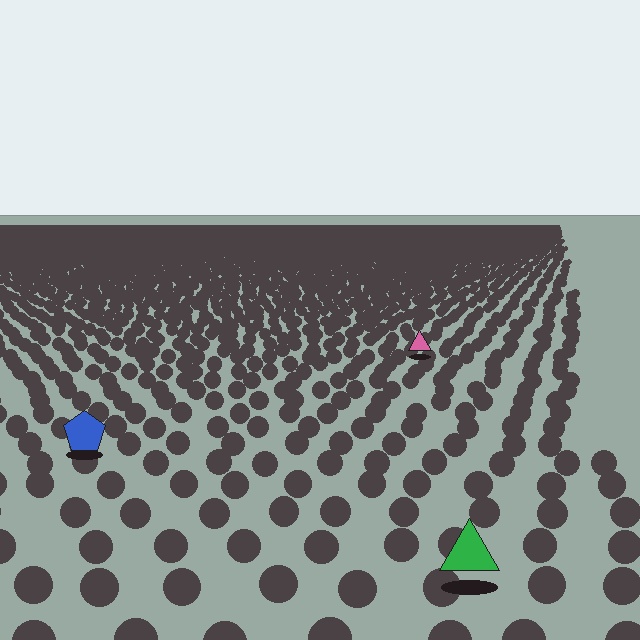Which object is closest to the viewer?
The green triangle is closest. The texture marks near it are larger and more spread out.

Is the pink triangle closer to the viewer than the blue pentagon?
No. The blue pentagon is closer — you can tell from the texture gradient: the ground texture is coarser near it.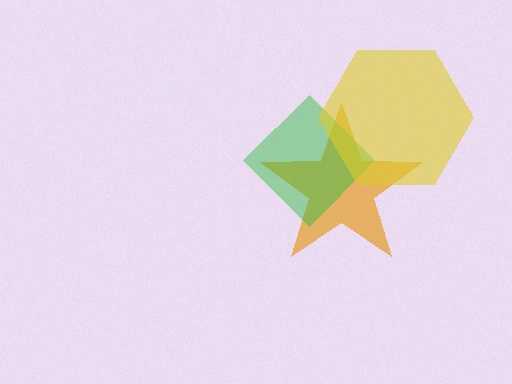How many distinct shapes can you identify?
There are 3 distinct shapes: an orange star, a green diamond, a yellow hexagon.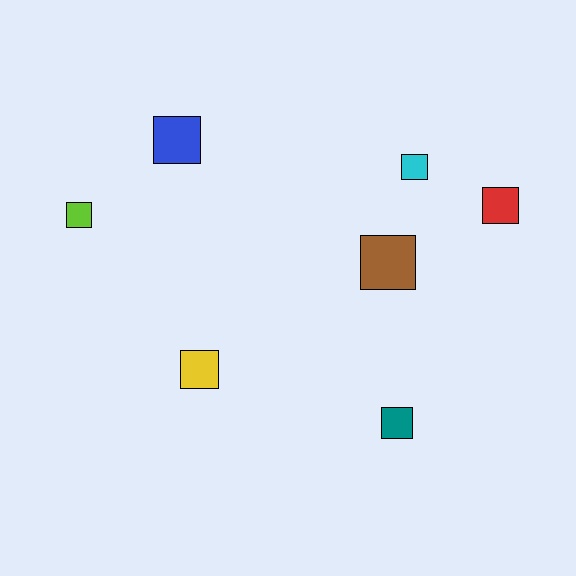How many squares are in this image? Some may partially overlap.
There are 7 squares.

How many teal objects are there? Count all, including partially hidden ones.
There is 1 teal object.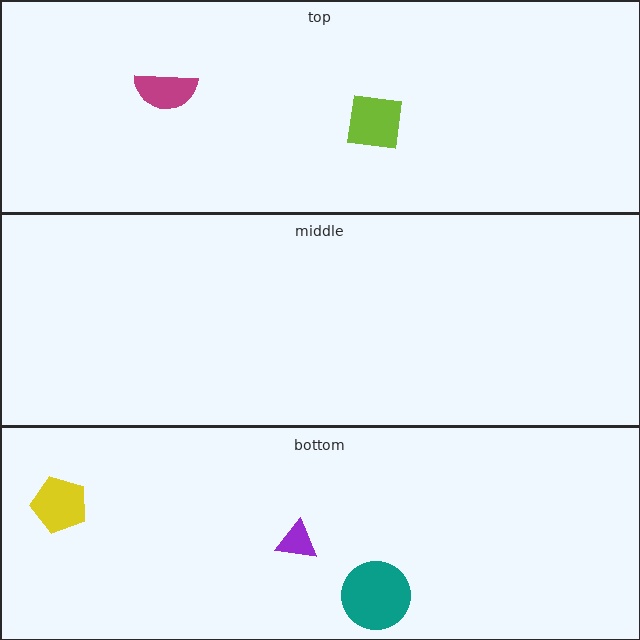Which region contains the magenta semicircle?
The top region.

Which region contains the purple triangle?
The bottom region.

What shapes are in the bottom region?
The purple triangle, the teal circle, the yellow pentagon.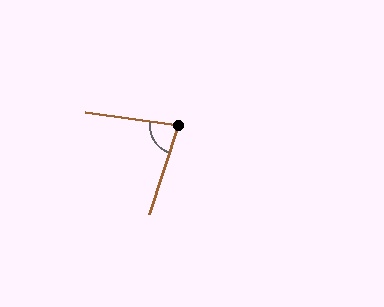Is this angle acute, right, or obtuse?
It is acute.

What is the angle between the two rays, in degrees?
Approximately 80 degrees.